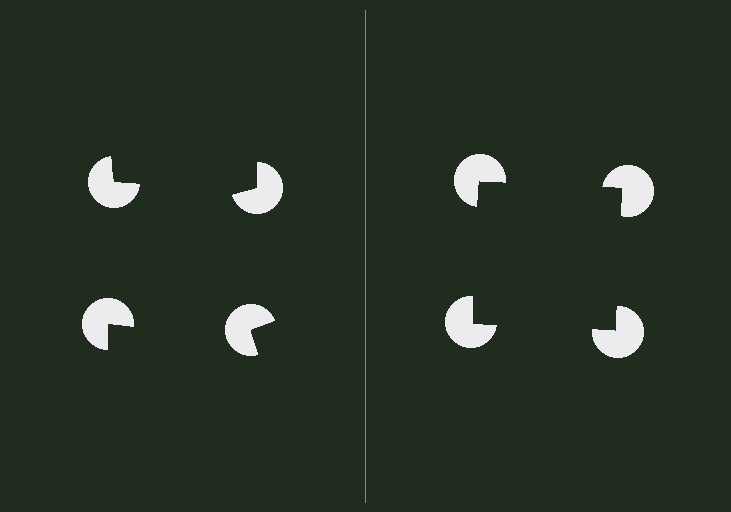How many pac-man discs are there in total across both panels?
8 — 4 on each side.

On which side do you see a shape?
An illusory square appears on the right side. On the left side the wedge cuts are rotated, so no coherent shape forms.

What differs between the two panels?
The pac-man discs are positioned identically on both sides; only the wedge orientations differ. On the right they align to a square; on the left they are misaligned.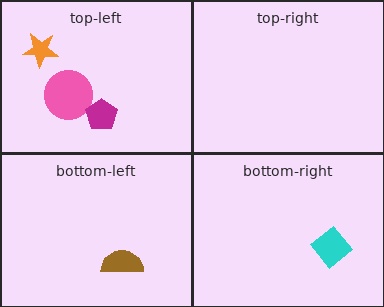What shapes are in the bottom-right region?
The cyan diamond.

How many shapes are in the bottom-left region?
1.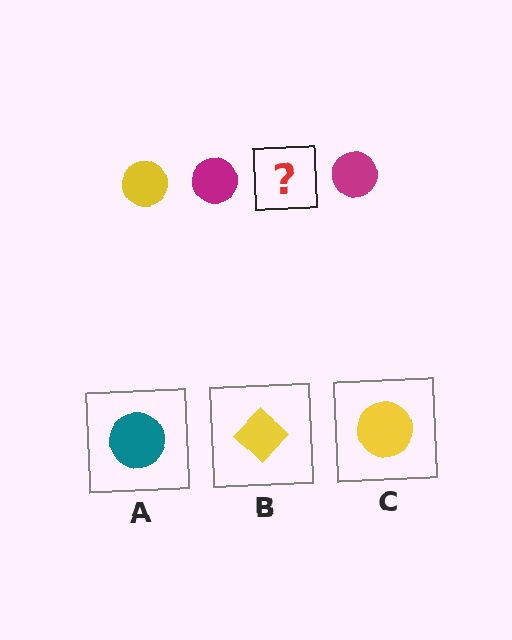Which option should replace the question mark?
Option C.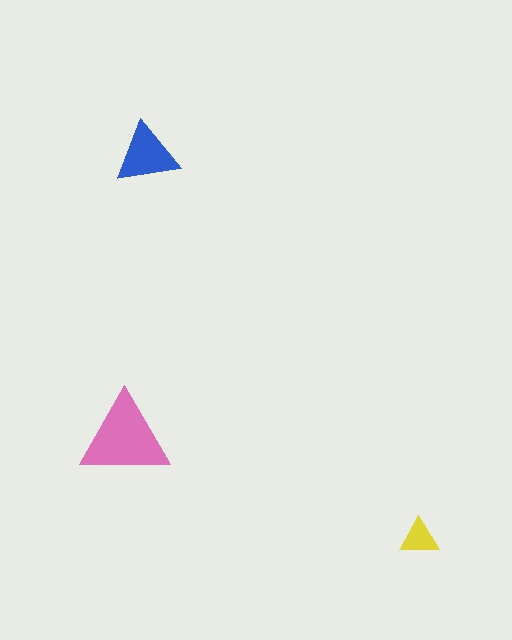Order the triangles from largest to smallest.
the pink one, the blue one, the yellow one.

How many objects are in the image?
There are 3 objects in the image.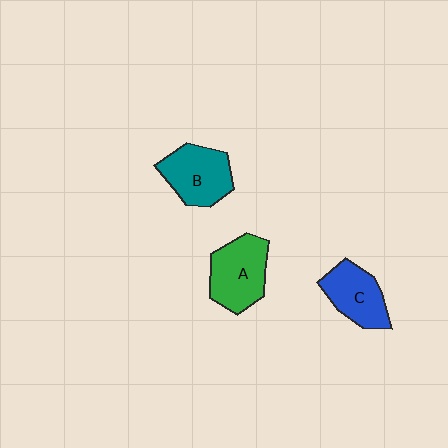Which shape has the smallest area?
Shape C (blue).